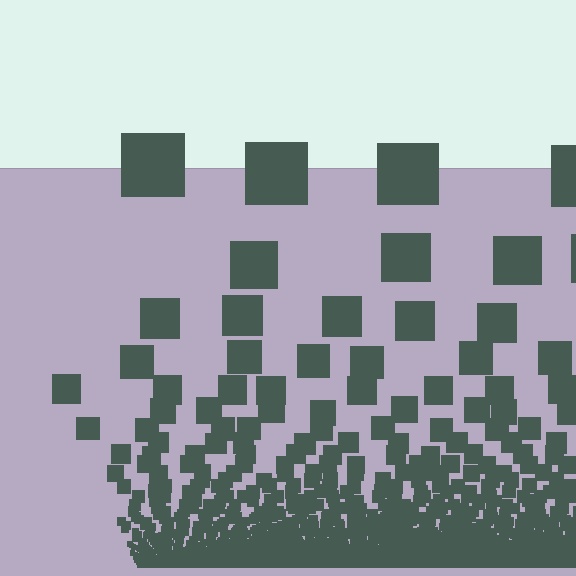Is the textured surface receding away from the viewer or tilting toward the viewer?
The surface appears to tilt toward the viewer. Texture elements get larger and sparser toward the top.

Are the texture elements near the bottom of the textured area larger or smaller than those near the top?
Smaller. The gradient is inverted — elements near the bottom are smaller and denser.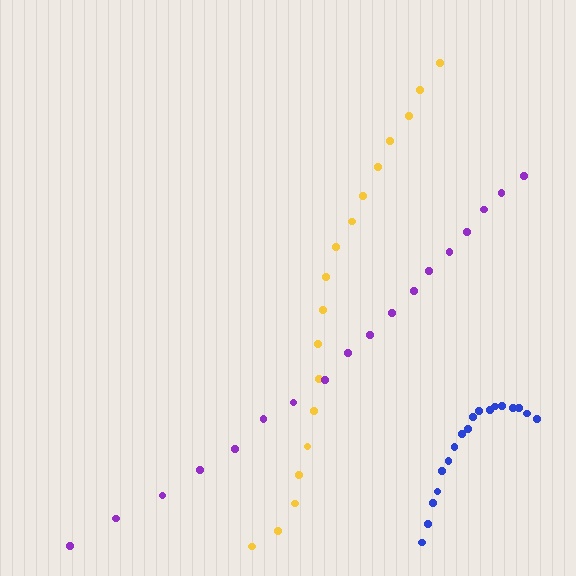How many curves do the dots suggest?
There are 3 distinct paths.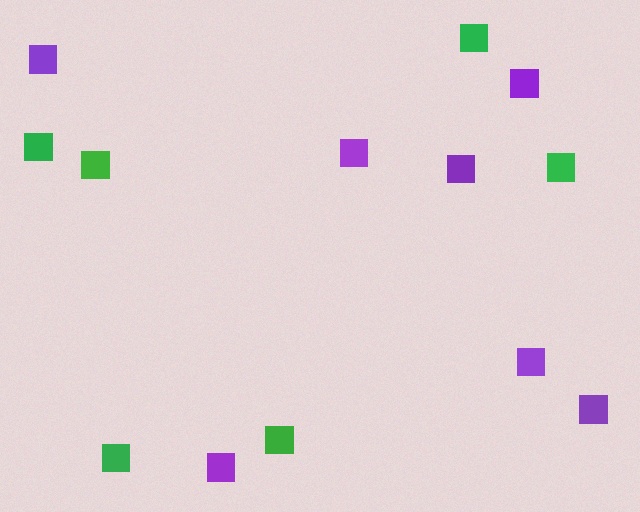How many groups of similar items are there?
There are 2 groups: one group of green squares (6) and one group of purple squares (7).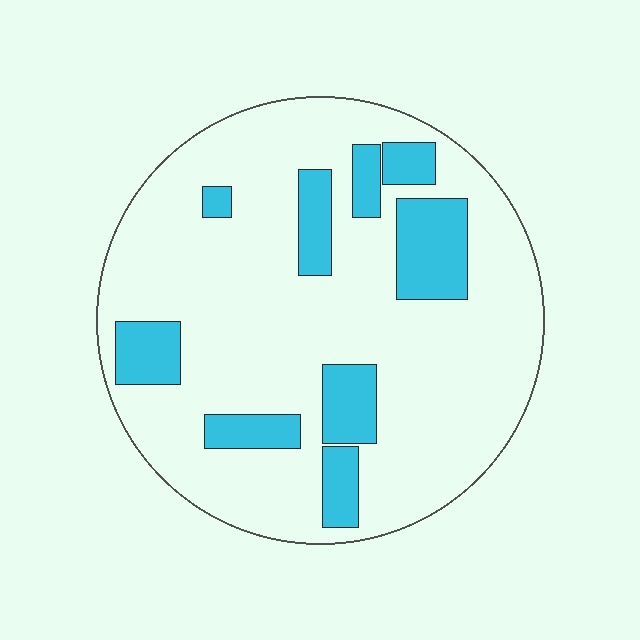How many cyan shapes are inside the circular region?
9.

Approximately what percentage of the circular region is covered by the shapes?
Approximately 20%.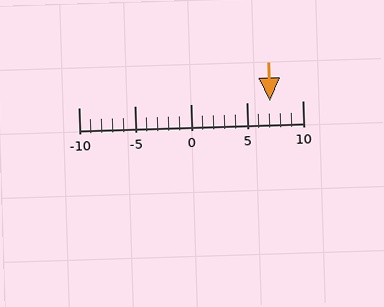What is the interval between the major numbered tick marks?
The major tick marks are spaced 5 units apart.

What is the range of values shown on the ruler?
The ruler shows values from -10 to 10.